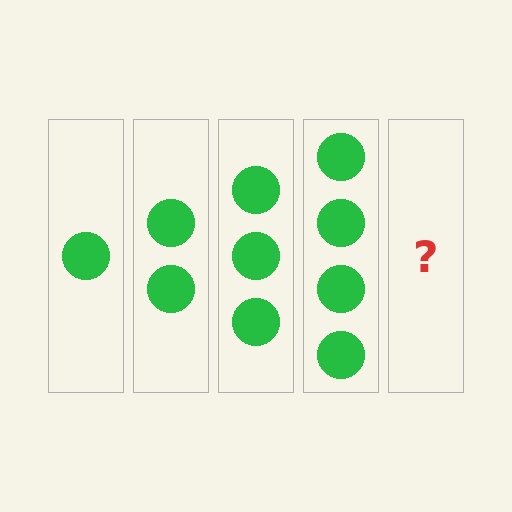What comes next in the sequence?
The next element should be 5 circles.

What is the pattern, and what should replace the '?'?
The pattern is that each step adds one more circle. The '?' should be 5 circles.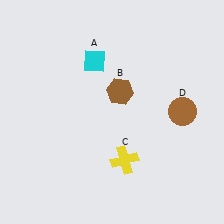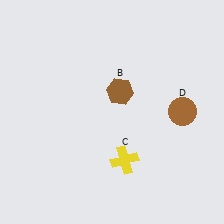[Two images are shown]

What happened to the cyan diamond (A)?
The cyan diamond (A) was removed in Image 2. It was in the top-left area of Image 1.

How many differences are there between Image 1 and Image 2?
There is 1 difference between the two images.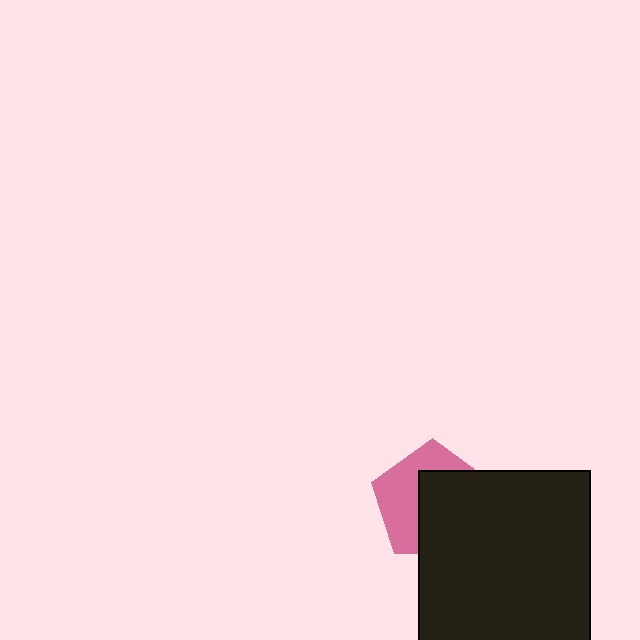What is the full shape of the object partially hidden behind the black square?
The partially hidden object is a pink pentagon.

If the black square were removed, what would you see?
You would see the complete pink pentagon.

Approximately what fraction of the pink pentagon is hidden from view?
Roughly 56% of the pink pentagon is hidden behind the black square.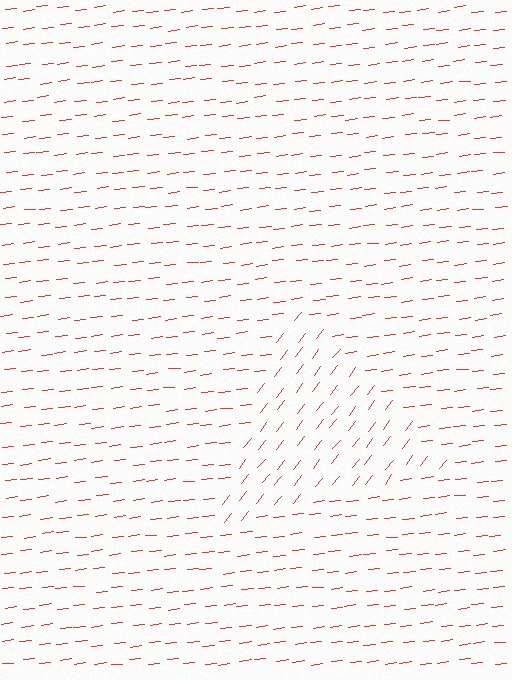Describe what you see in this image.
The image is filled with small red line segments. A triangle region in the image has lines oriented differently from the surrounding lines, creating a visible texture boundary.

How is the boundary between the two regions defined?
The boundary is defined purely by a change in line orientation (approximately 45 degrees difference). All lines are the same color and thickness.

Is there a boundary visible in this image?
Yes, there is a texture boundary formed by a change in line orientation.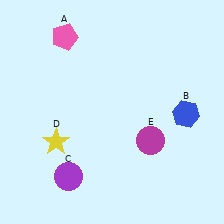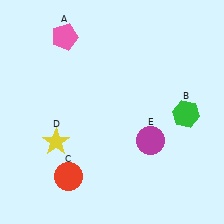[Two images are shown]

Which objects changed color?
B changed from blue to green. C changed from purple to red.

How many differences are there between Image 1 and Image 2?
There are 2 differences between the two images.